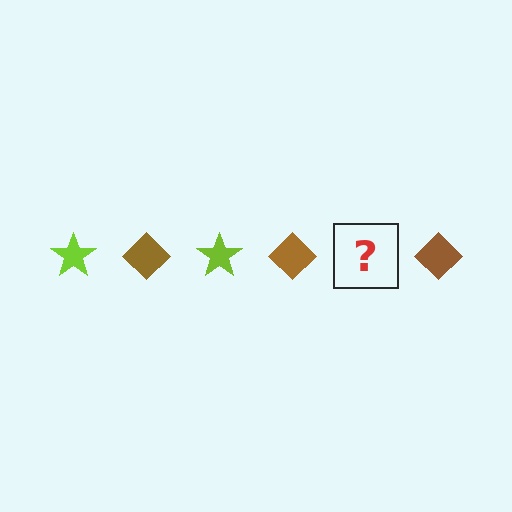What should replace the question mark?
The question mark should be replaced with a lime star.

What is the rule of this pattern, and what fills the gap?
The rule is that the pattern alternates between lime star and brown diamond. The gap should be filled with a lime star.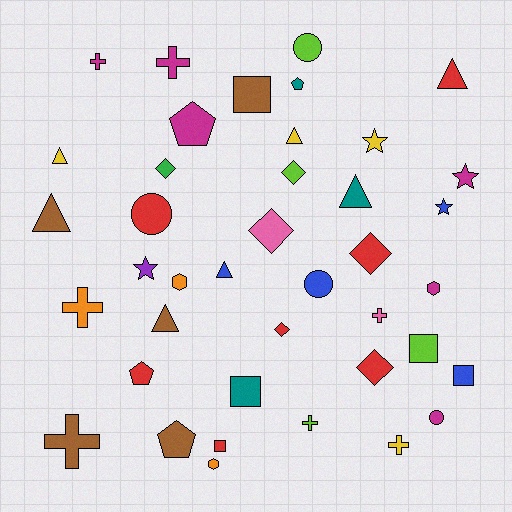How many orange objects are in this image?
There are 3 orange objects.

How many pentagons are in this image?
There are 4 pentagons.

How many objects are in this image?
There are 40 objects.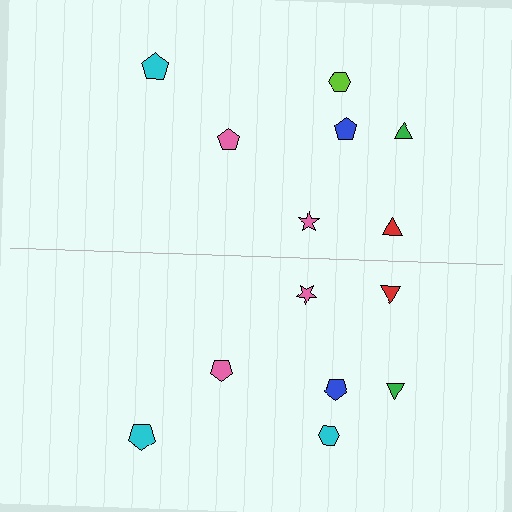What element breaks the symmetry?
The cyan hexagon on the bottom side breaks the symmetry — its mirror counterpart is lime.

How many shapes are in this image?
There are 14 shapes in this image.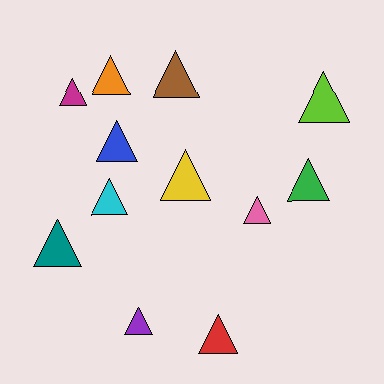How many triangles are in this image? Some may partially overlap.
There are 12 triangles.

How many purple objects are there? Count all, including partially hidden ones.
There is 1 purple object.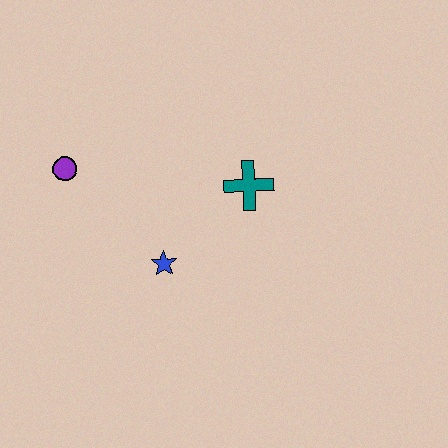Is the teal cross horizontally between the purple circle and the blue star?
No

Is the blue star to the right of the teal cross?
No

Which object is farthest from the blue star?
The purple circle is farthest from the blue star.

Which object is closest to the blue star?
The teal cross is closest to the blue star.